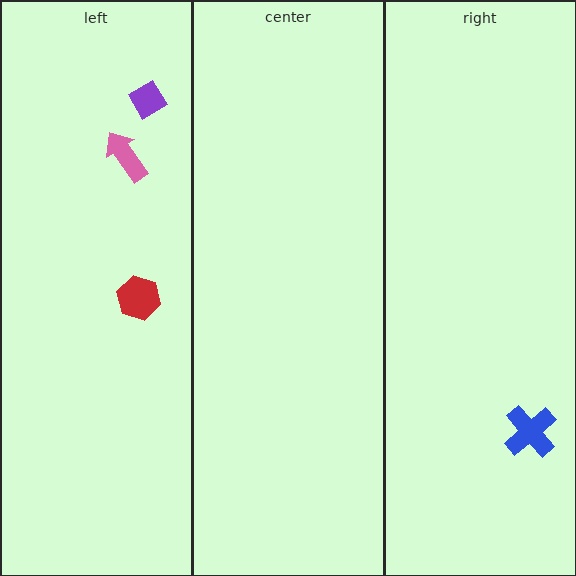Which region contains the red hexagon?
The left region.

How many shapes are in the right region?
1.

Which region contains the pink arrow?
The left region.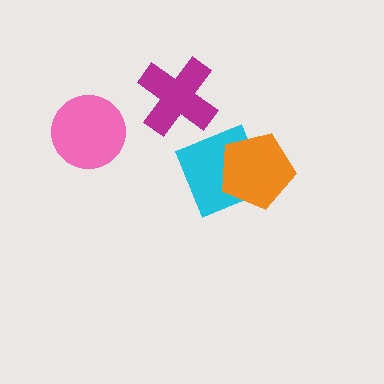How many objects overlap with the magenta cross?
0 objects overlap with the magenta cross.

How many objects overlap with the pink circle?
0 objects overlap with the pink circle.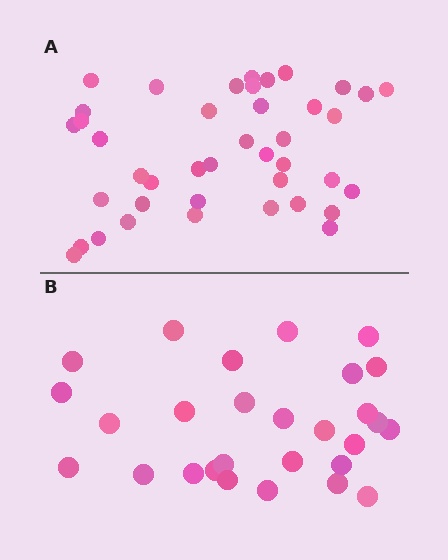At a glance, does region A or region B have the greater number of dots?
Region A (the top region) has more dots.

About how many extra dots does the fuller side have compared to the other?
Region A has approximately 15 more dots than region B.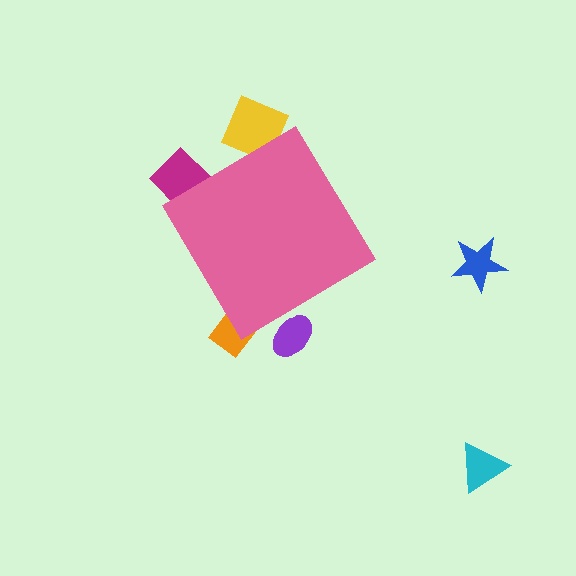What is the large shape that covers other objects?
A pink diamond.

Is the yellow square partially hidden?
Yes, the yellow square is partially hidden behind the pink diamond.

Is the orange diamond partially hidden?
Yes, the orange diamond is partially hidden behind the pink diamond.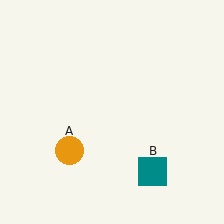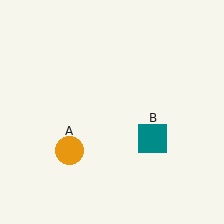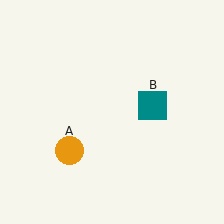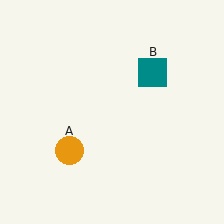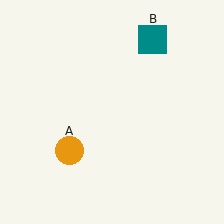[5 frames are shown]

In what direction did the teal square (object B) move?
The teal square (object B) moved up.